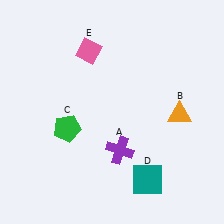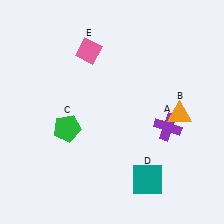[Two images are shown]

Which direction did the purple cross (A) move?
The purple cross (A) moved right.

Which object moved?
The purple cross (A) moved right.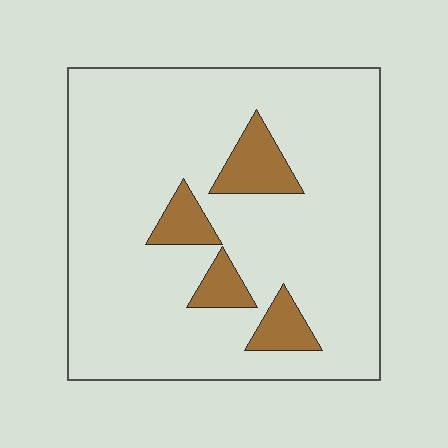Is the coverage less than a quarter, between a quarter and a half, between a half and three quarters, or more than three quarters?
Less than a quarter.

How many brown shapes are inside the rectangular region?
4.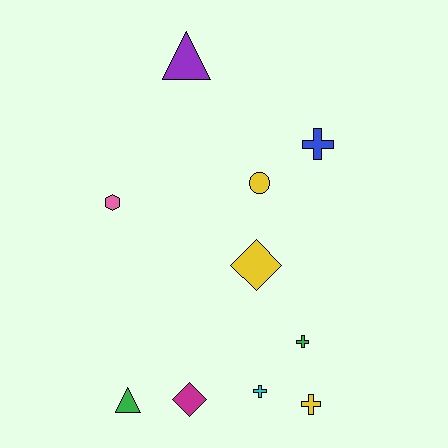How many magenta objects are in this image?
There is 1 magenta object.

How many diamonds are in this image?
There are 2 diamonds.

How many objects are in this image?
There are 10 objects.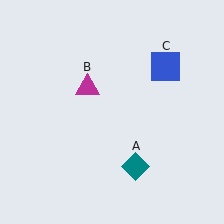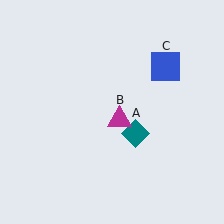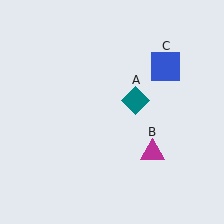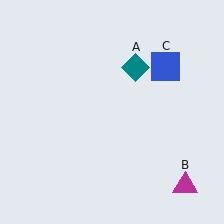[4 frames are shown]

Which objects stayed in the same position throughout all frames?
Blue square (object C) remained stationary.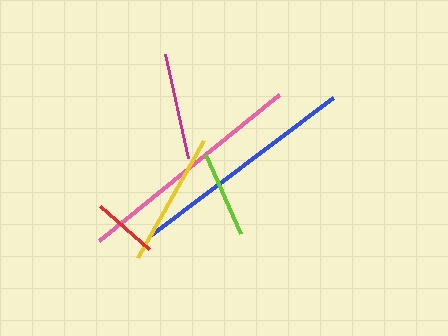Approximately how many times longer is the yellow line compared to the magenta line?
The yellow line is approximately 1.3 times the length of the magenta line.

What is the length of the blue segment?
The blue segment is approximately 229 pixels long.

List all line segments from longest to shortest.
From longest to shortest: pink, blue, yellow, magenta, lime, red.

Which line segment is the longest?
The pink line is the longest at approximately 232 pixels.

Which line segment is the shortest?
The red line is the shortest at approximately 65 pixels.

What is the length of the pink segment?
The pink segment is approximately 232 pixels long.